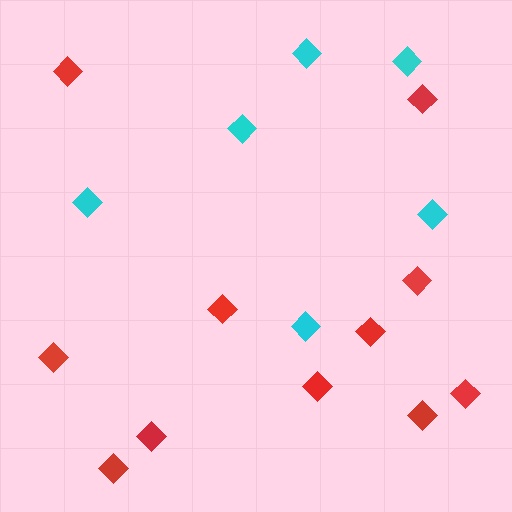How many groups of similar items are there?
There are 2 groups: one group of red diamonds (11) and one group of cyan diamonds (6).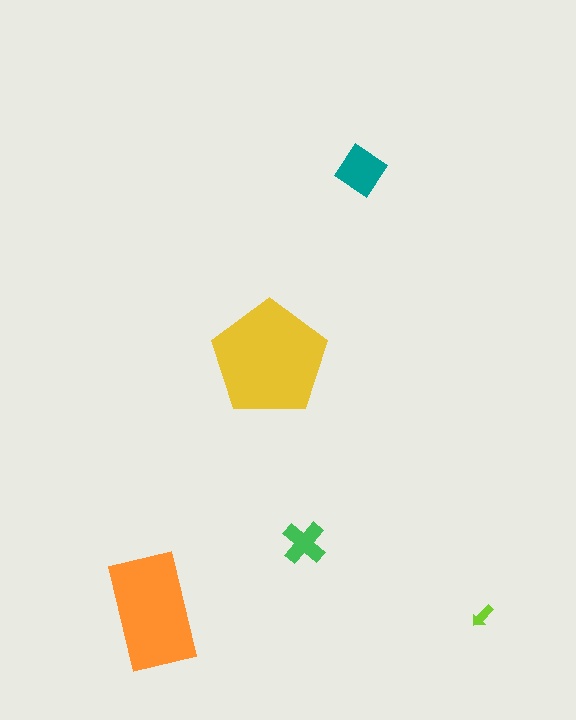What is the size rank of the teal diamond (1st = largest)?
3rd.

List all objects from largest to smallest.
The yellow pentagon, the orange rectangle, the teal diamond, the green cross, the lime arrow.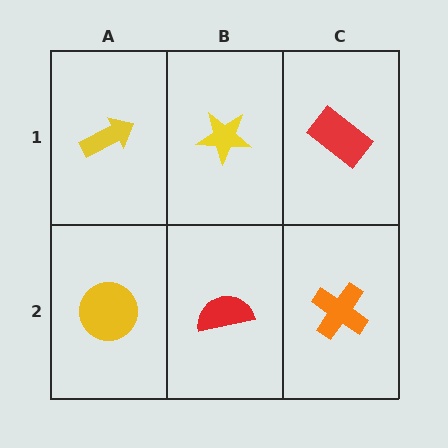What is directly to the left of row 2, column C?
A red semicircle.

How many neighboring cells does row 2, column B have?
3.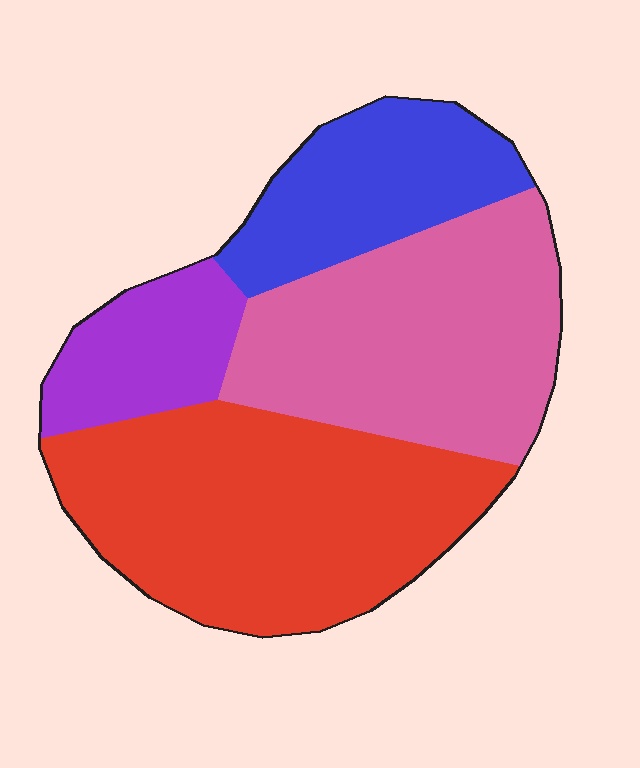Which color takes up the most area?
Red, at roughly 40%.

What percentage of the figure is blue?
Blue takes up about one sixth (1/6) of the figure.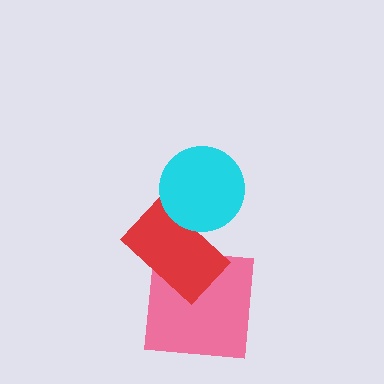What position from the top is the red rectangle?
The red rectangle is 2nd from the top.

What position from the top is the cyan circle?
The cyan circle is 1st from the top.